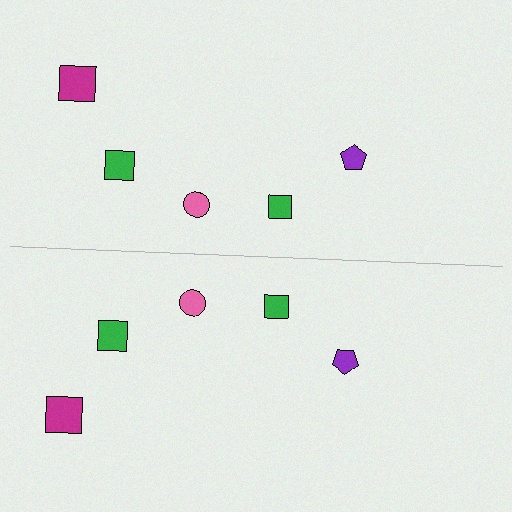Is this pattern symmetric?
Yes, this pattern has bilateral (reflection) symmetry.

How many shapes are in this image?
There are 10 shapes in this image.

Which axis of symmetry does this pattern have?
The pattern has a horizontal axis of symmetry running through the center of the image.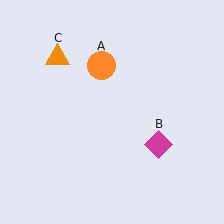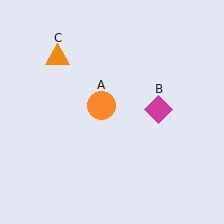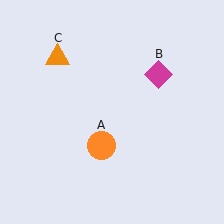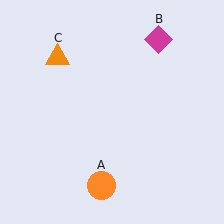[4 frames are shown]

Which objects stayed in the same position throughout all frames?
Orange triangle (object C) remained stationary.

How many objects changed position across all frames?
2 objects changed position: orange circle (object A), magenta diamond (object B).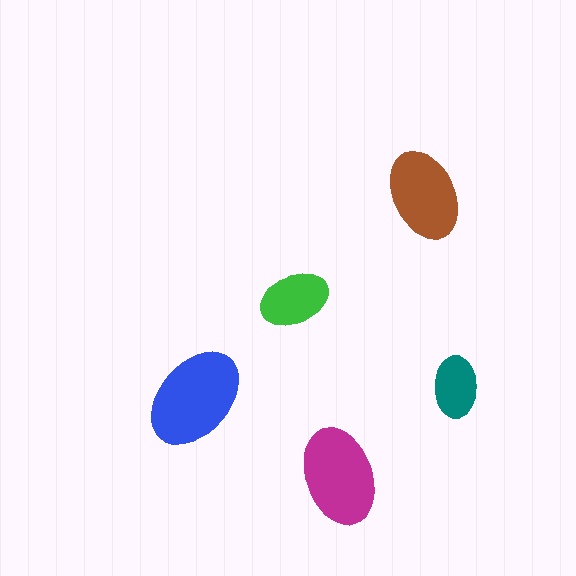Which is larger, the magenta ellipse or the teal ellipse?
The magenta one.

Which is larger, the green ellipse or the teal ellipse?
The green one.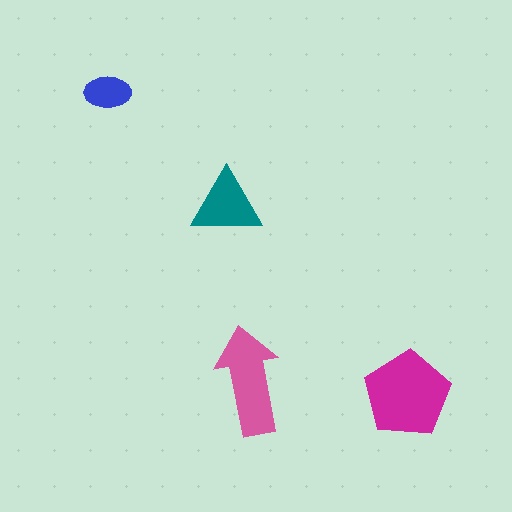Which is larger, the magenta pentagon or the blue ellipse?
The magenta pentagon.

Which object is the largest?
The magenta pentagon.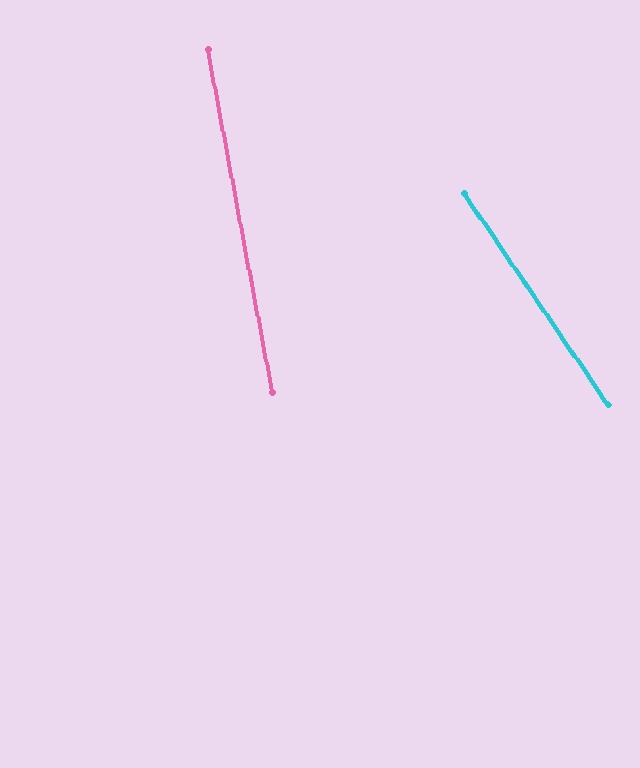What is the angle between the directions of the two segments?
Approximately 24 degrees.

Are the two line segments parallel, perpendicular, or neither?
Neither parallel nor perpendicular — they differ by about 24°.